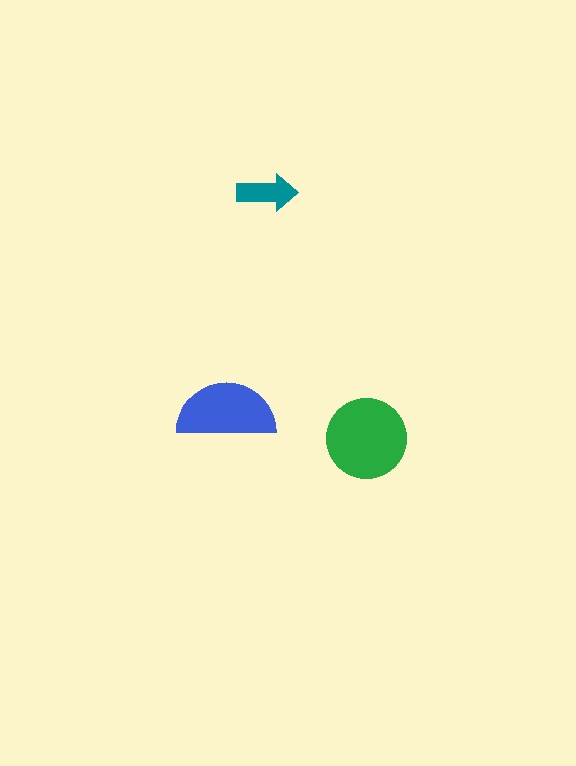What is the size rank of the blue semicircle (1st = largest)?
2nd.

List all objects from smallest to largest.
The teal arrow, the blue semicircle, the green circle.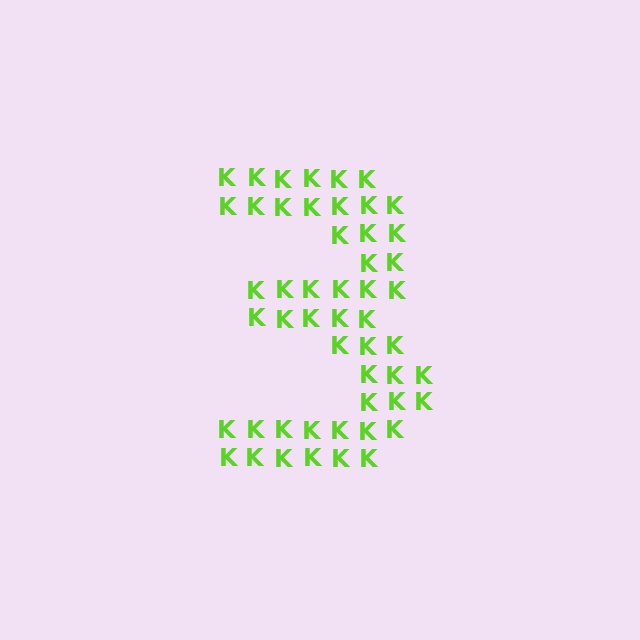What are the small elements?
The small elements are letter K's.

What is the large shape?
The large shape is the digit 3.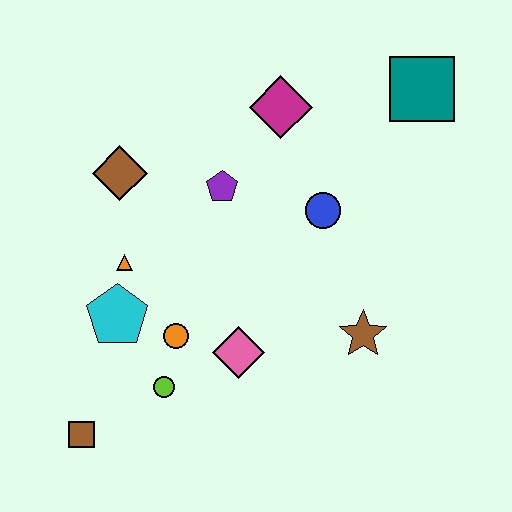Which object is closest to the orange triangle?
The cyan pentagon is closest to the orange triangle.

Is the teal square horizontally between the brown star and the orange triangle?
No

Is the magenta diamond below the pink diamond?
No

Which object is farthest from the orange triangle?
The teal square is farthest from the orange triangle.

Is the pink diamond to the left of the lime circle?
No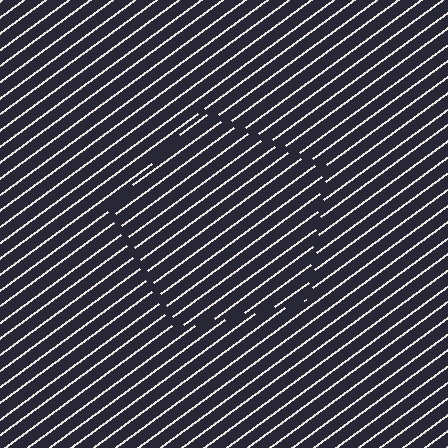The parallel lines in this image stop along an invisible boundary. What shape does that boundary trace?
An illusory pentagon. The interior of the shape contains the same grating, shifted by half a period — the contour is defined by the phase discontinuity where line-ends from the inner and outer gratings abut.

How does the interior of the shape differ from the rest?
The interior of the shape contains the same grating, shifted by half a period — the contour is defined by the phase discontinuity where line-ends from the inner and outer gratings abut.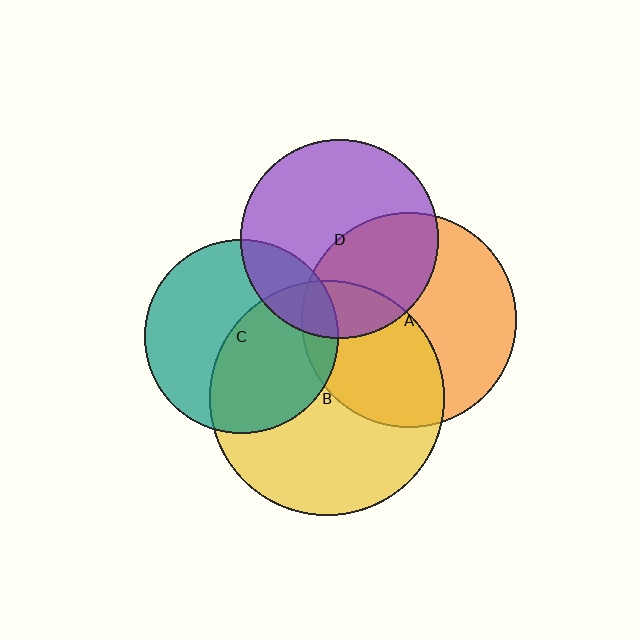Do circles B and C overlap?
Yes.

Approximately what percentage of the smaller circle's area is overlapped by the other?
Approximately 50%.